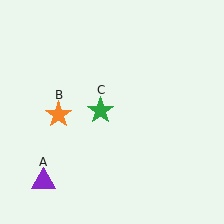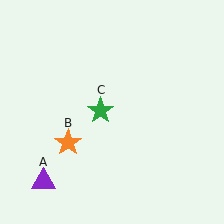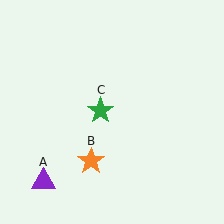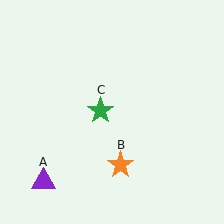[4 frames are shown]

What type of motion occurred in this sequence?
The orange star (object B) rotated counterclockwise around the center of the scene.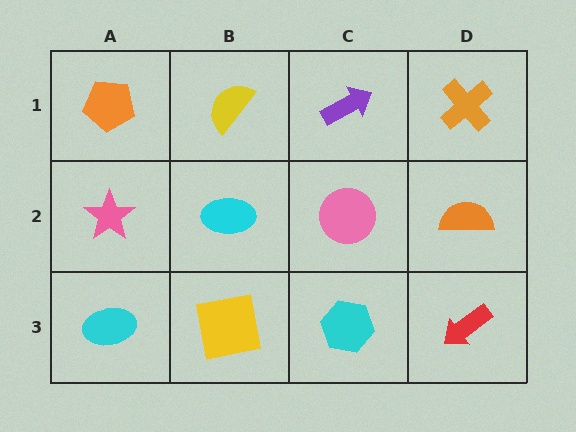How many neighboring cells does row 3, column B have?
3.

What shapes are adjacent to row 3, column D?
An orange semicircle (row 2, column D), a cyan hexagon (row 3, column C).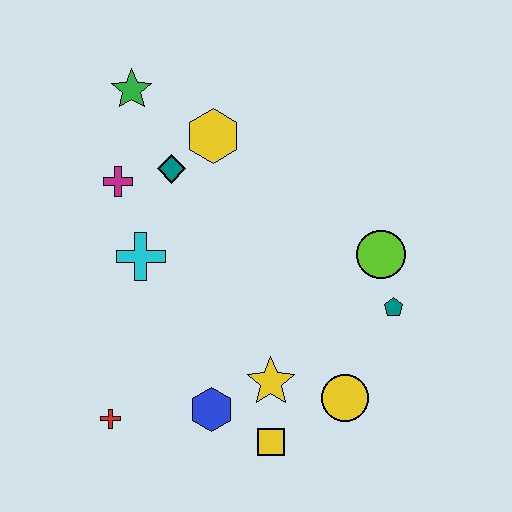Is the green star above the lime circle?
Yes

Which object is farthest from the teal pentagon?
The green star is farthest from the teal pentagon.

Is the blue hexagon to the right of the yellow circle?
No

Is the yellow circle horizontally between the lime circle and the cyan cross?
Yes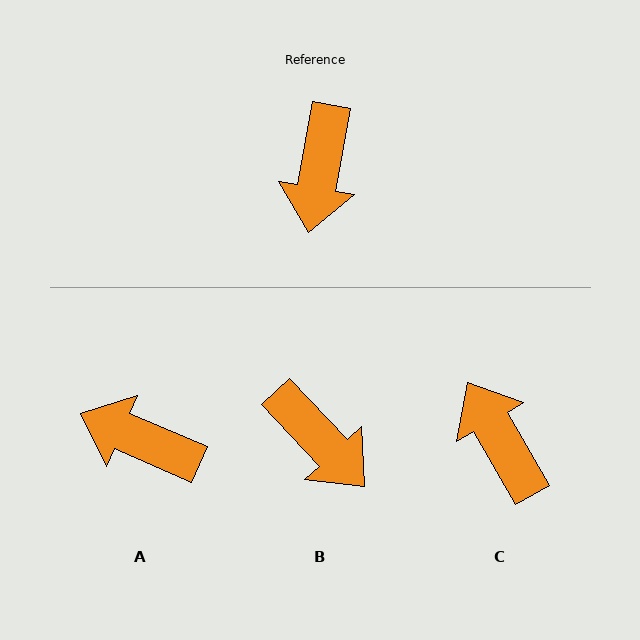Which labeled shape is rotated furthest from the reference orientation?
C, about 140 degrees away.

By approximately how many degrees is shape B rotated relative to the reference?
Approximately 53 degrees counter-clockwise.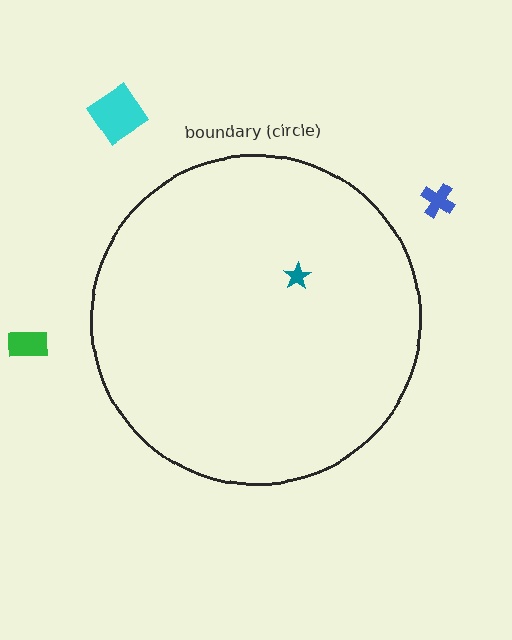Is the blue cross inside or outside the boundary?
Outside.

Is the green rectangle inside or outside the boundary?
Outside.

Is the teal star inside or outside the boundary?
Inside.